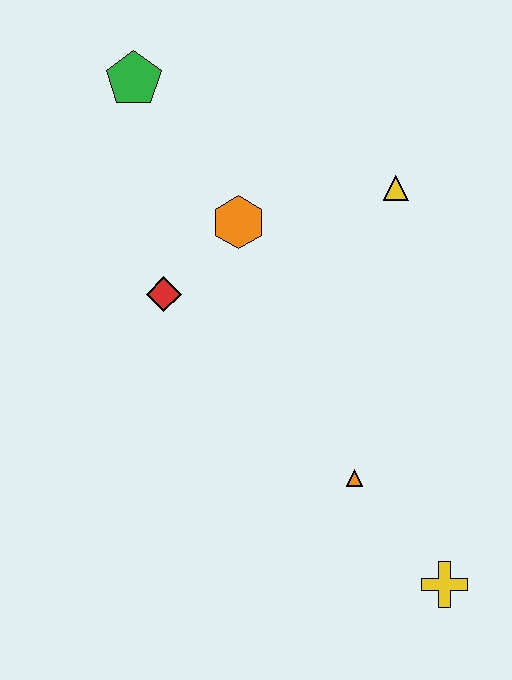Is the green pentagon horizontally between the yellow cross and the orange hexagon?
No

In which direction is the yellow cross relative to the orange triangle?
The yellow cross is below the orange triangle.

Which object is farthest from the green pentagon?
The yellow cross is farthest from the green pentagon.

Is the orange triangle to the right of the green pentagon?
Yes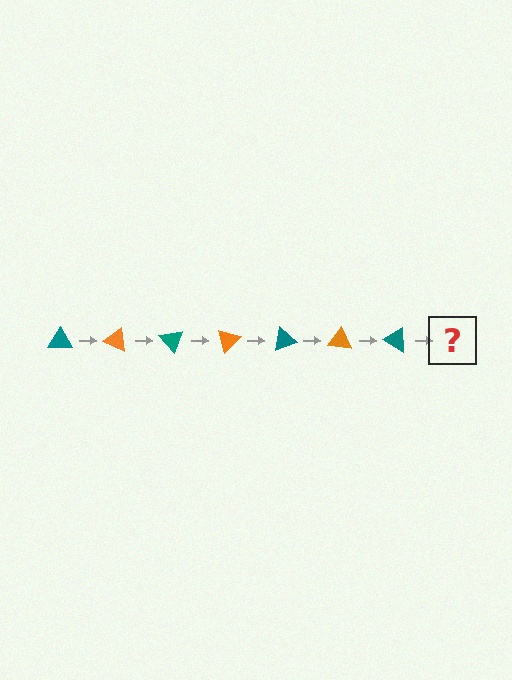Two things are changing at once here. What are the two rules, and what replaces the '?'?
The two rules are that it rotates 25 degrees each step and the color cycles through teal and orange. The '?' should be an orange triangle, rotated 175 degrees from the start.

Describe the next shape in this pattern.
It should be an orange triangle, rotated 175 degrees from the start.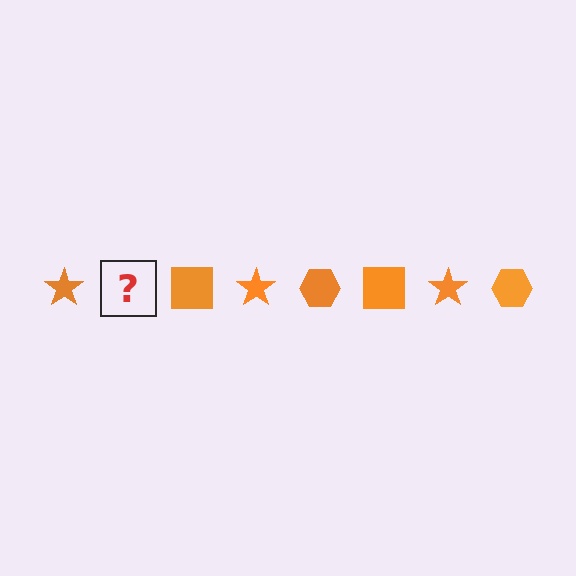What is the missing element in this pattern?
The missing element is an orange hexagon.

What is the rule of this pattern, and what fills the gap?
The rule is that the pattern cycles through star, hexagon, square shapes in orange. The gap should be filled with an orange hexagon.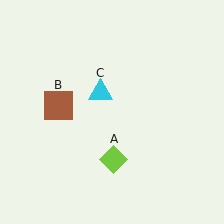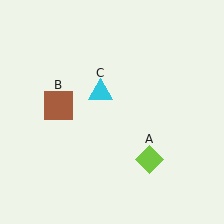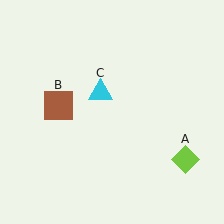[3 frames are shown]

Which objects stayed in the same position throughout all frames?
Brown square (object B) and cyan triangle (object C) remained stationary.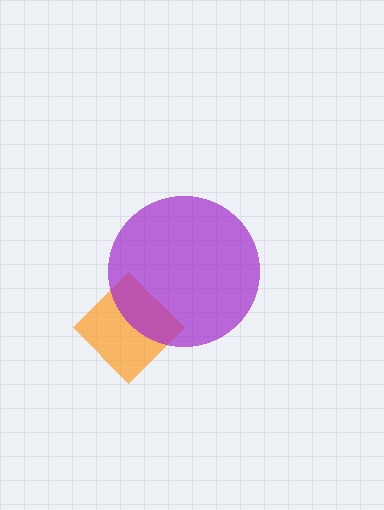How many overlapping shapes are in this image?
There are 2 overlapping shapes in the image.